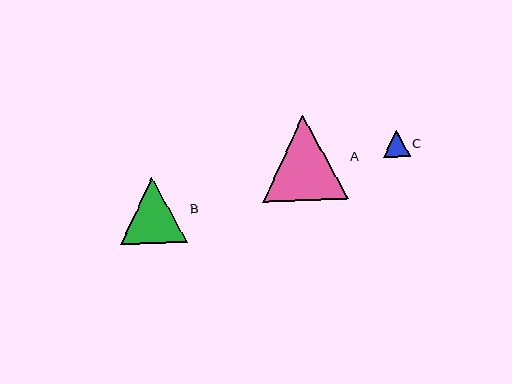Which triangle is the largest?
Triangle A is the largest with a size of approximately 85 pixels.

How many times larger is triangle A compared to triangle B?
Triangle A is approximately 1.3 times the size of triangle B.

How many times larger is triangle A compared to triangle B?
Triangle A is approximately 1.3 times the size of triangle B.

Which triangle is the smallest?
Triangle C is the smallest with a size of approximately 27 pixels.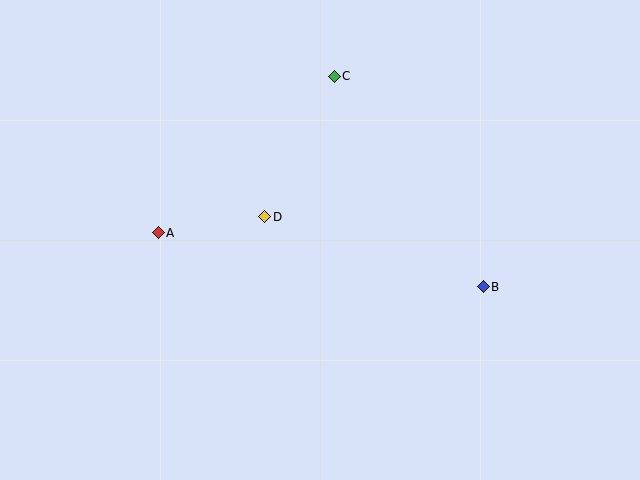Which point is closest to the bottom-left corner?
Point A is closest to the bottom-left corner.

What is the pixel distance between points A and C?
The distance between A and C is 235 pixels.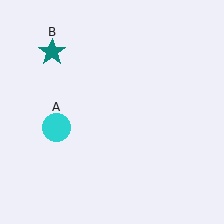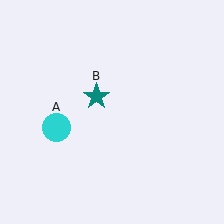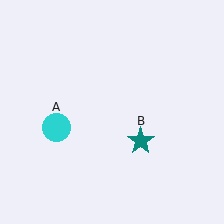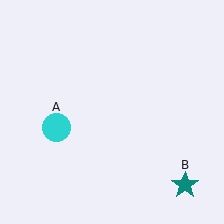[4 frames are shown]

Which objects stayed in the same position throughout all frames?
Cyan circle (object A) remained stationary.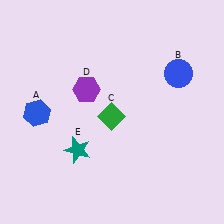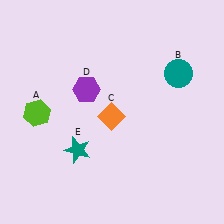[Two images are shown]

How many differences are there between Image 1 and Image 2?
There are 3 differences between the two images.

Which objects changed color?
A changed from blue to lime. B changed from blue to teal. C changed from green to orange.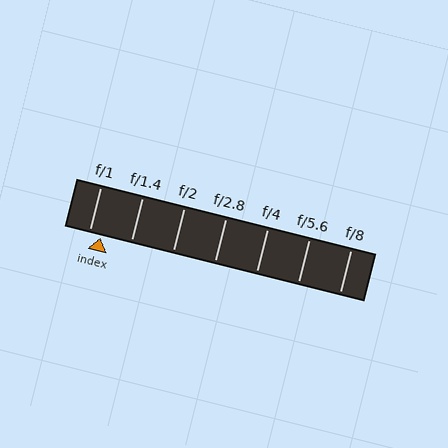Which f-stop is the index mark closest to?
The index mark is closest to f/1.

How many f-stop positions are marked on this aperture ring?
There are 7 f-stop positions marked.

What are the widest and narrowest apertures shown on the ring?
The widest aperture shown is f/1 and the narrowest is f/8.